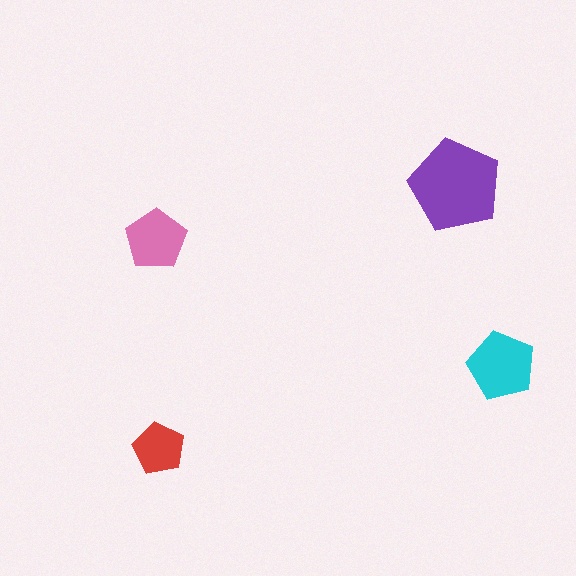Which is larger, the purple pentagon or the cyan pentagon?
The purple one.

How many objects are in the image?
There are 4 objects in the image.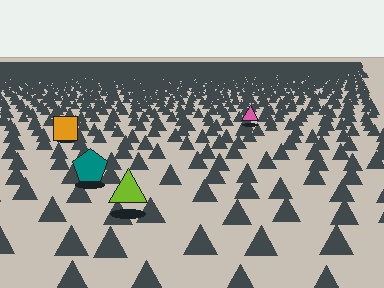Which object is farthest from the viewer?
The pink triangle is farthest from the viewer. It appears smaller and the ground texture around it is denser.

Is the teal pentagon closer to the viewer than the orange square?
Yes. The teal pentagon is closer — you can tell from the texture gradient: the ground texture is coarser near it.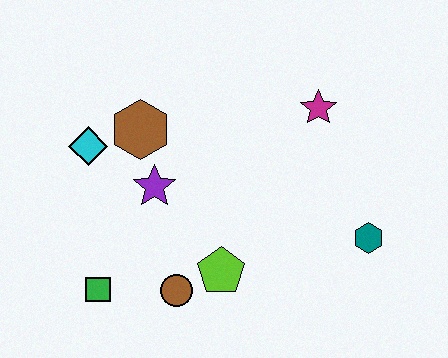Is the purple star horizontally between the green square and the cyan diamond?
No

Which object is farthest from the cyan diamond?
The teal hexagon is farthest from the cyan diamond.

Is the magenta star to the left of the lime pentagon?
No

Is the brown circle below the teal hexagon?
Yes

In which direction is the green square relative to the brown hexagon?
The green square is below the brown hexagon.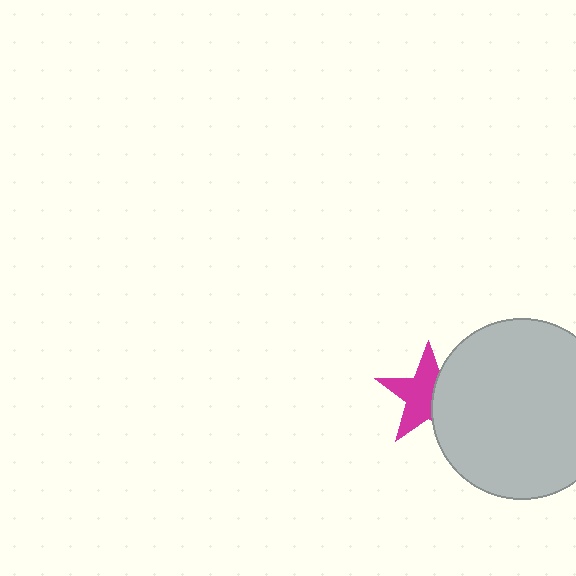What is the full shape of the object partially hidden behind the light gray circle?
The partially hidden object is a magenta star.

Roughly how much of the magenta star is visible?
About half of it is visible (roughly 61%).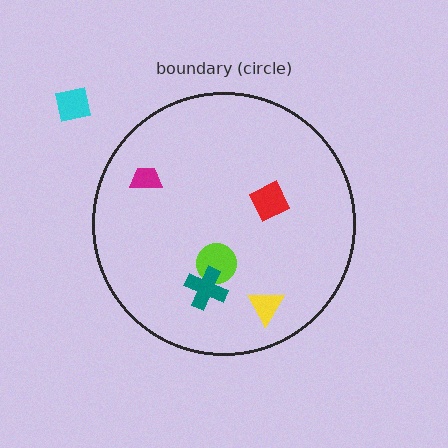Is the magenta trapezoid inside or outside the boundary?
Inside.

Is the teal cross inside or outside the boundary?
Inside.